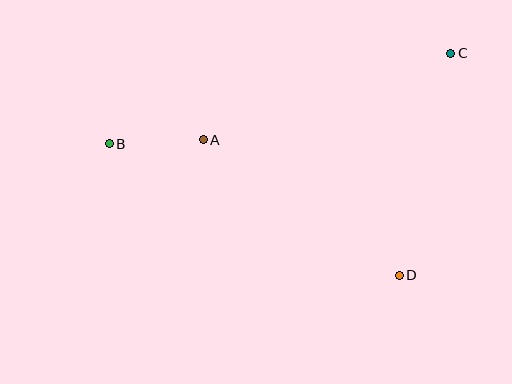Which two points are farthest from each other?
Points B and C are farthest from each other.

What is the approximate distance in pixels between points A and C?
The distance between A and C is approximately 262 pixels.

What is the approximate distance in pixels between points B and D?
The distance between B and D is approximately 319 pixels.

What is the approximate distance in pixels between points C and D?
The distance between C and D is approximately 228 pixels.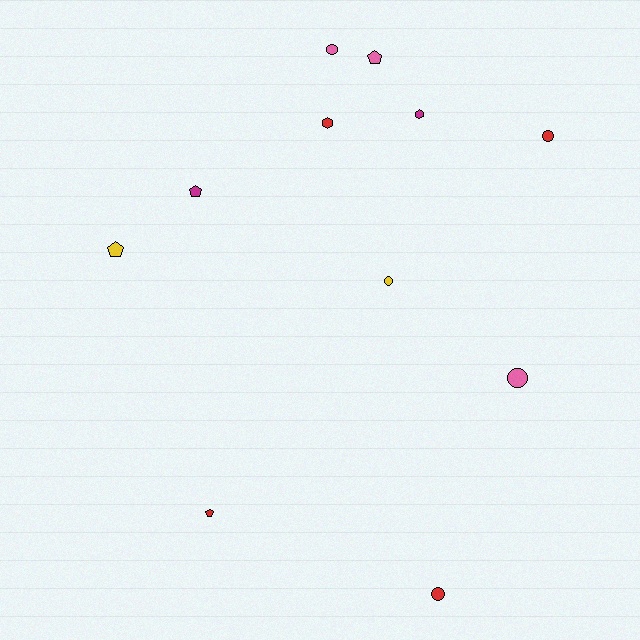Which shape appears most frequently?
Circle, with 5 objects.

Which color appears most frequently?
Red, with 4 objects.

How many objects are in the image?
There are 11 objects.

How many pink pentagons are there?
There is 1 pink pentagon.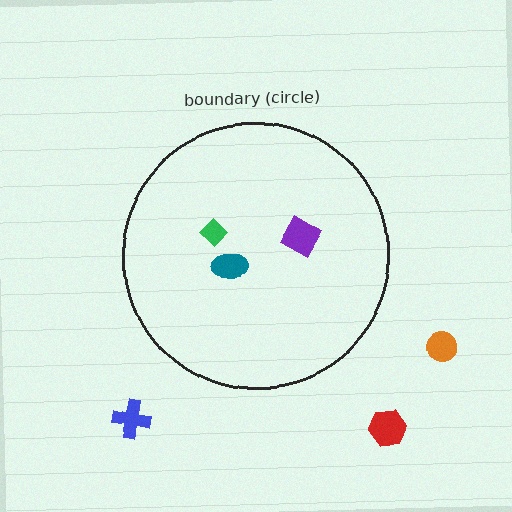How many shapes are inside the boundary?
3 inside, 3 outside.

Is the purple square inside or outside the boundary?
Inside.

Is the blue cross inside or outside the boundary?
Outside.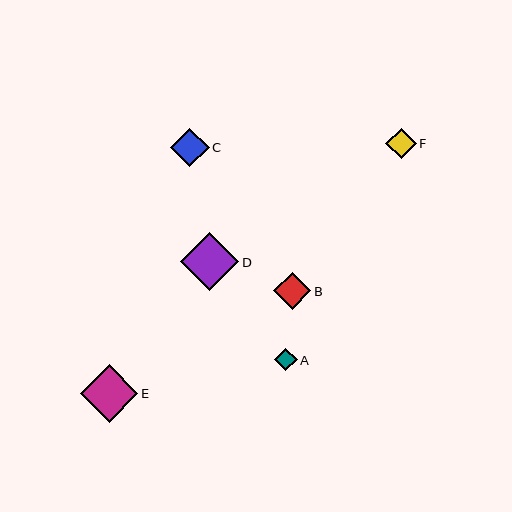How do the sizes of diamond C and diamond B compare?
Diamond C and diamond B are approximately the same size.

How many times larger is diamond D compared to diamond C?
Diamond D is approximately 1.5 times the size of diamond C.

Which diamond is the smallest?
Diamond A is the smallest with a size of approximately 23 pixels.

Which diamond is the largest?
Diamond D is the largest with a size of approximately 58 pixels.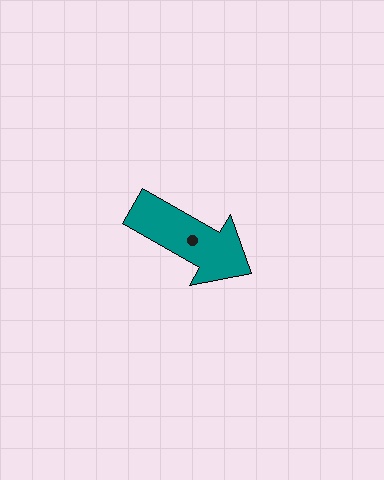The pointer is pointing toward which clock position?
Roughly 4 o'clock.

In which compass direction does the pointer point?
Southeast.